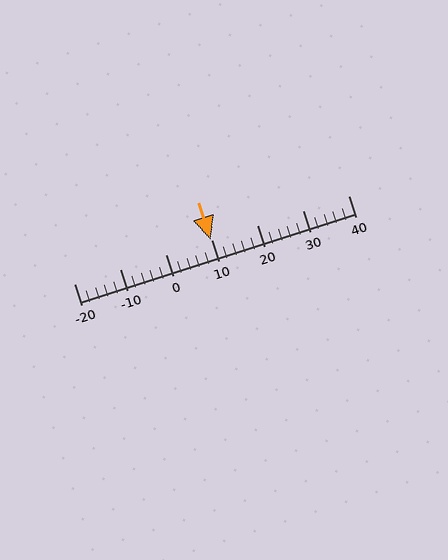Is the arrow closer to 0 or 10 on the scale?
The arrow is closer to 10.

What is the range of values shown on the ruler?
The ruler shows values from -20 to 40.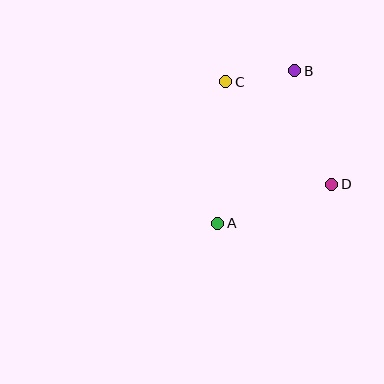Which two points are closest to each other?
Points B and C are closest to each other.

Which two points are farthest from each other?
Points A and B are farthest from each other.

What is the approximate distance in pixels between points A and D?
The distance between A and D is approximately 121 pixels.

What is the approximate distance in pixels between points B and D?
The distance between B and D is approximately 120 pixels.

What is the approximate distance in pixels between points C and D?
The distance between C and D is approximately 148 pixels.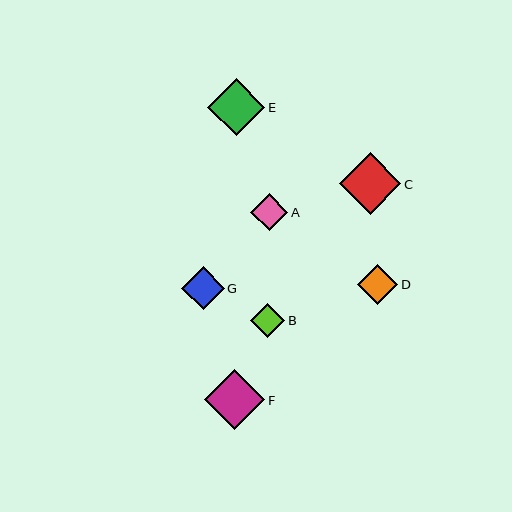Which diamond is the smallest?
Diamond B is the smallest with a size of approximately 34 pixels.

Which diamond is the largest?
Diamond C is the largest with a size of approximately 61 pixels.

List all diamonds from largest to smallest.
From largest to smallest: C, F, E, G, D, A, B.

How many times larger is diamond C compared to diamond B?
Diamond C is approximately 1.8 times the size of diamond B.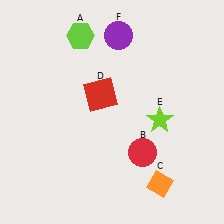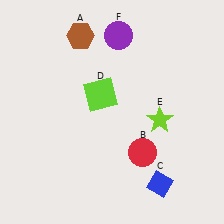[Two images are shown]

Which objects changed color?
A changed from lime to brown. C changed from orange to blue. D changed from red to lime.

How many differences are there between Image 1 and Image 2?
There are 3 differences between the two images.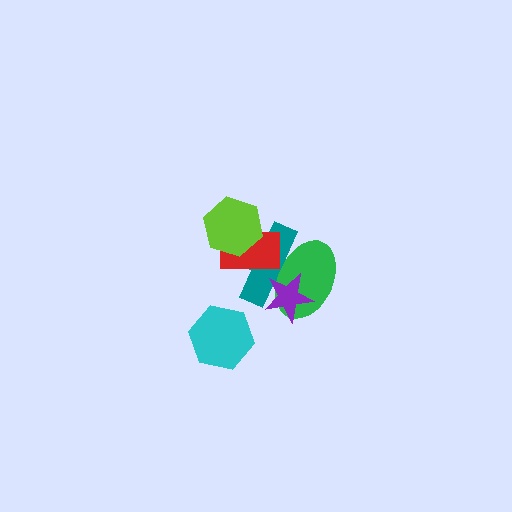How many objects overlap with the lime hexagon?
2 objects overlap with the lime hexagon.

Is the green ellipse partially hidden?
Yes, it is partially covered by another shape.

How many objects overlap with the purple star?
2 objects overlap with the purple star.